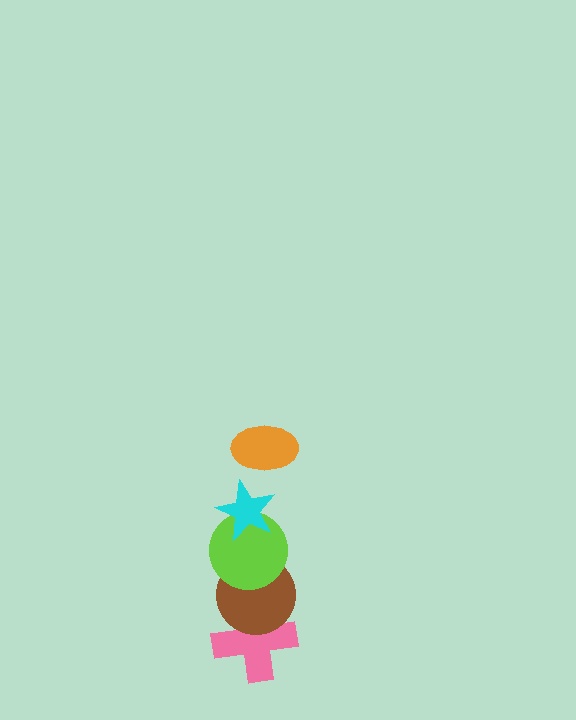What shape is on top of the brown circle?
The lime circle is on top of the brown circle.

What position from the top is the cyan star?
The cyan star is 2nd from the top.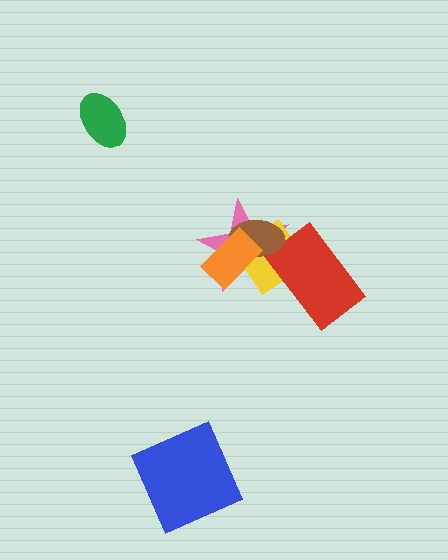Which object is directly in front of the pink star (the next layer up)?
The yellow diamond is directly in front of the pink star.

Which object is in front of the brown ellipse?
The orange rectangle is in front of the brown ellipse.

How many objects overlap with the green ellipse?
0 objects overlap with the green ellipse.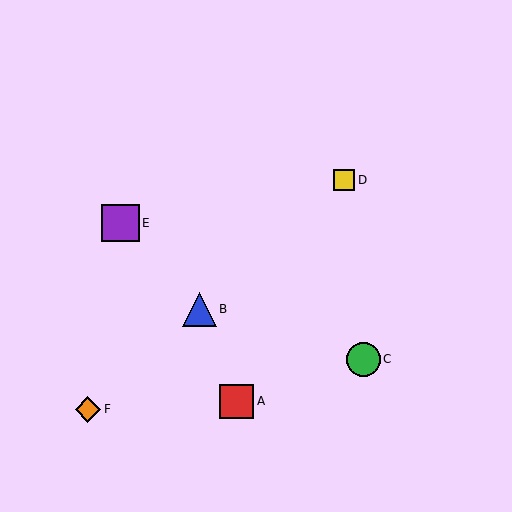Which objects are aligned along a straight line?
Objects B, D, F are aligned along a straight line.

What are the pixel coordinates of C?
Object C is at (363, 359).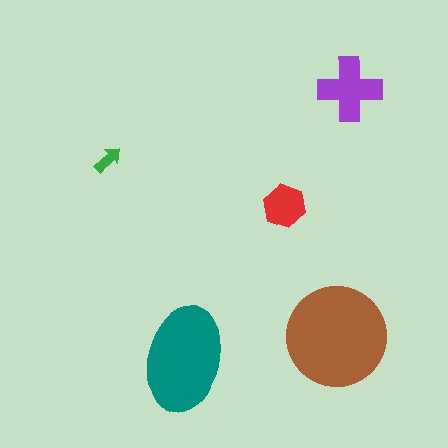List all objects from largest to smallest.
The brown circle, the teal ellipse, the purple cross, the red hexagon, the green arrow.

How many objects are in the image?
There are 5 objects in the image.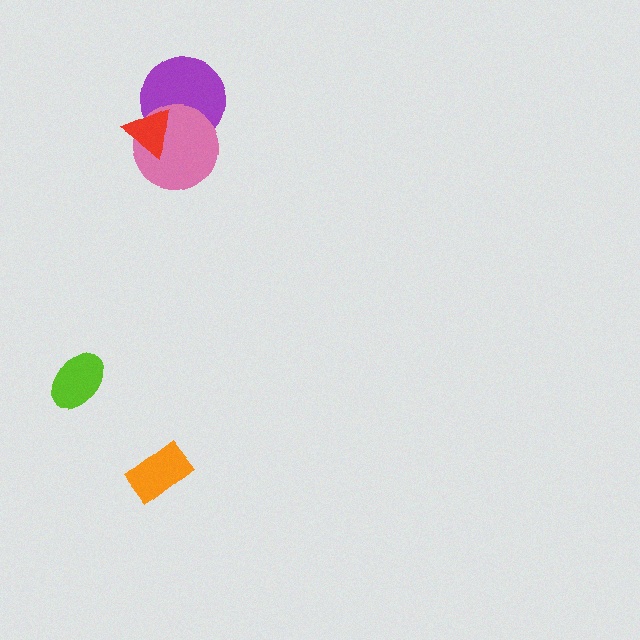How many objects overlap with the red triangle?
2 objects overlap with the red triangle.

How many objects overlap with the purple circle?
2 objects overlap with the purple circle.